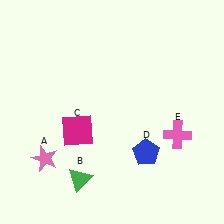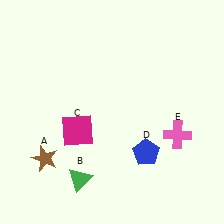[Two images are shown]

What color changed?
The star (A) changed from pink in Image 1 to brown in Image 2.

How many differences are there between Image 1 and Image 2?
There is 1 difference between the two images.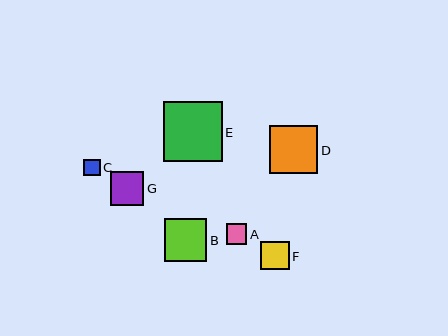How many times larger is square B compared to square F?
Square B is approximately 1.5 times the size of square F.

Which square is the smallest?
Square C is the smallest with a size of approximately 17 pixels.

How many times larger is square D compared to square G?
Square D is approximately 1.4 times the size of square G.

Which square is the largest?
Square E is the largest with a size of approximately 59 pixels.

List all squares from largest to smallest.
From largest to smallest: E, D, B, G, F, A, C.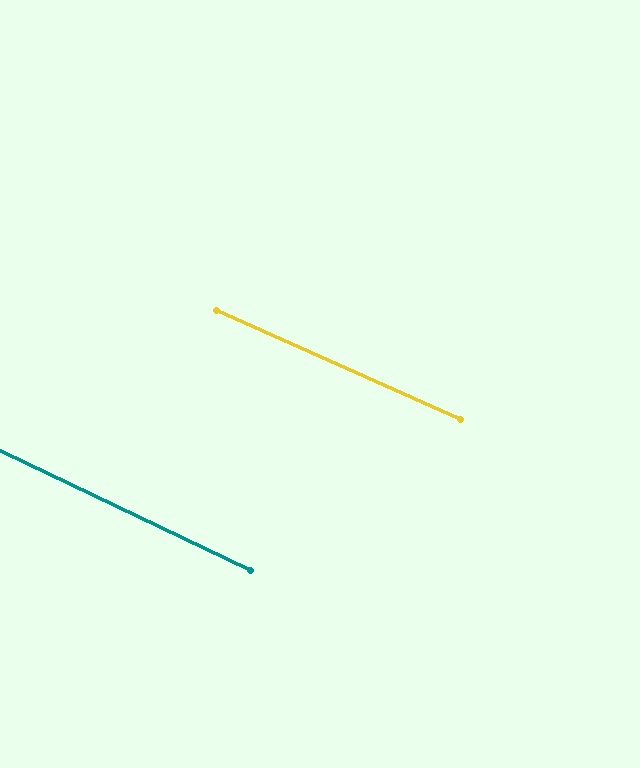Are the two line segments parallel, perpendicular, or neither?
Parallel — their directions differ by only 1.4°.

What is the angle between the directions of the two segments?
Approximately 1 degree.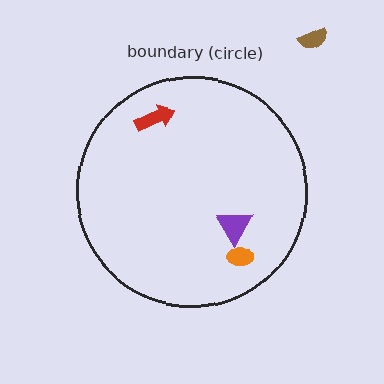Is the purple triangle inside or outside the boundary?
Inside.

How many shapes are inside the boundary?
3 inside, 1 outside.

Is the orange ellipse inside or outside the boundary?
Inside.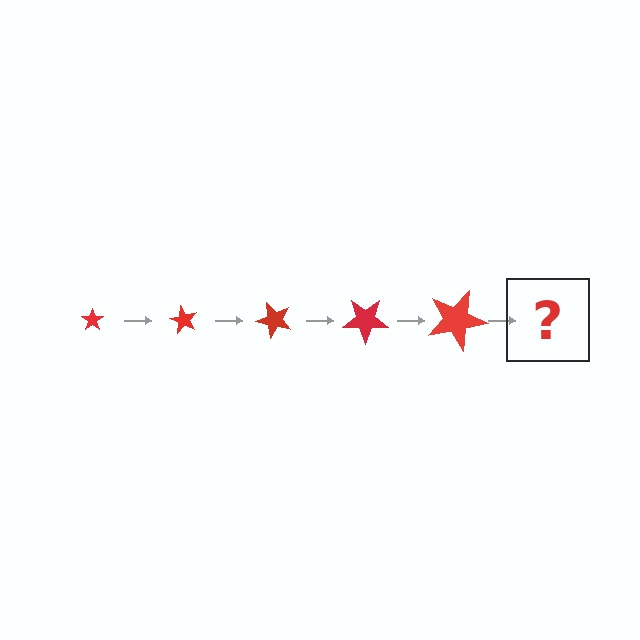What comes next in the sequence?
The next element should be a star, larger than the previous one and rotated 300 degrees from the start.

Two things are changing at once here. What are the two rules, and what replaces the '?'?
The two rules are that the star grows larger each step and it rotates 60 degrees each step. The '?' should be a star, larger than the previous one and rotated 300 degrees from the start.